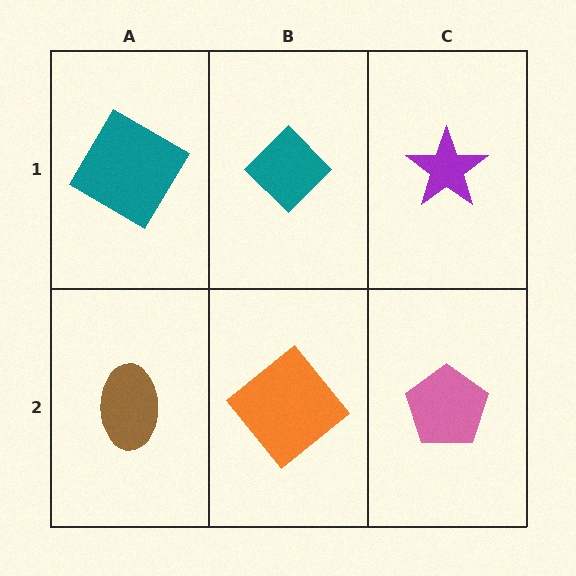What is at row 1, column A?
A teal diamond.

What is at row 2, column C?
A pink pentagon.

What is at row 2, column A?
A brown ellipse.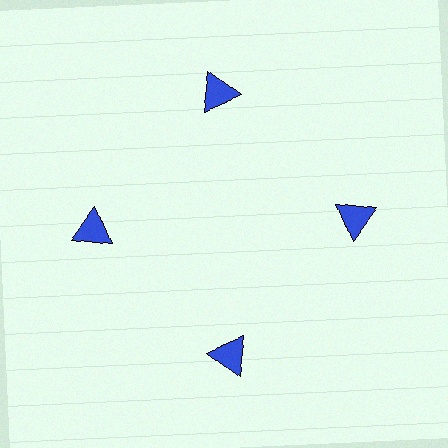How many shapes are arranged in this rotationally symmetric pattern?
There are 4 shapes, arranged in 4 groups of 1.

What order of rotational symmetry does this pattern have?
This pattern has 4-fold rotational symmetry.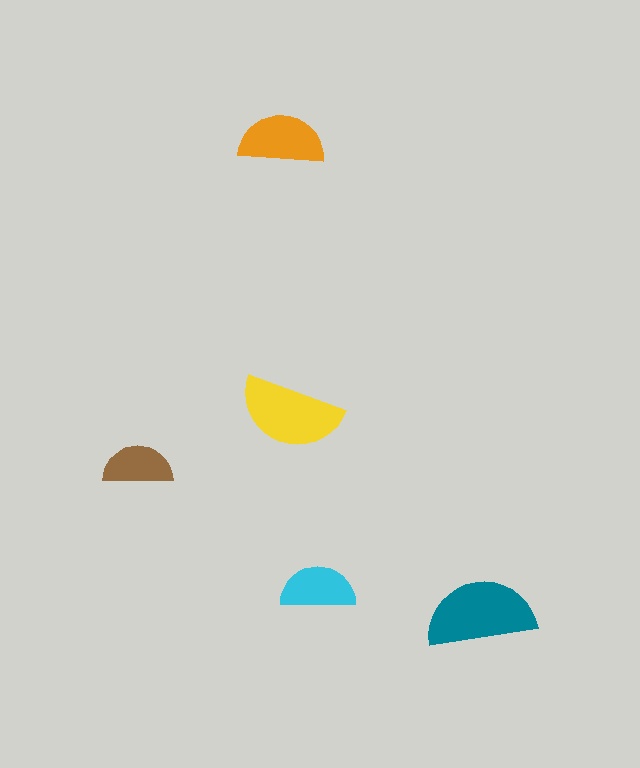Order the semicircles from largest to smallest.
the teal one, the yellow one, the orange one, the cyan one, the brown one.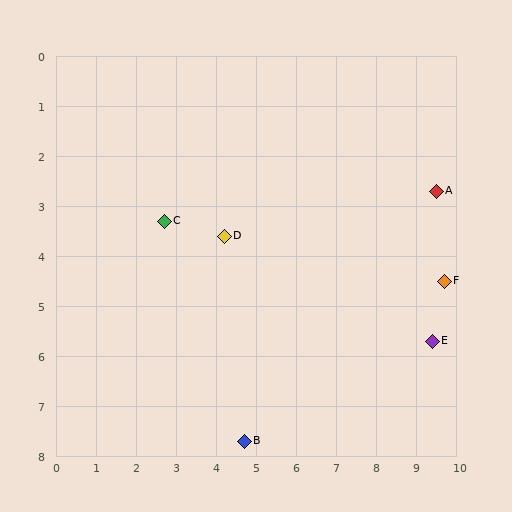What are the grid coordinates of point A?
Point A is at approximately (9.5, 2.7).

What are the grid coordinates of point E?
Point E is at approximately (9.4, 5.7).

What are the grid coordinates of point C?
Point C is at approximately (2.7, 3.3).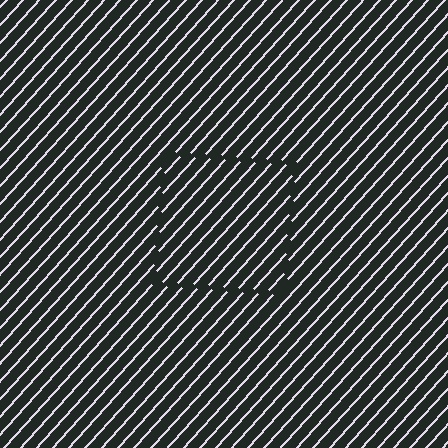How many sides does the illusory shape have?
4 sides — the line-ends trace a square.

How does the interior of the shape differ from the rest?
The interior of the shape contains the same grating, shifted by half a period — the contour is defined by the phase discontinuity where line-ends from the inner and outer gratings abut.